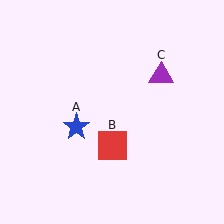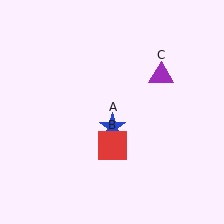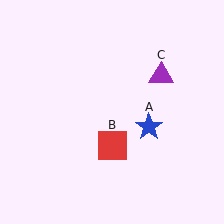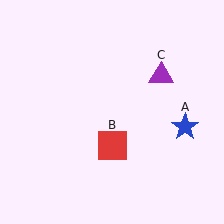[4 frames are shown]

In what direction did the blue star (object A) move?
The blue star (object A) moved right.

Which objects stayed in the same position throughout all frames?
Red square (object B) and purple triangle (object C) remained stationary.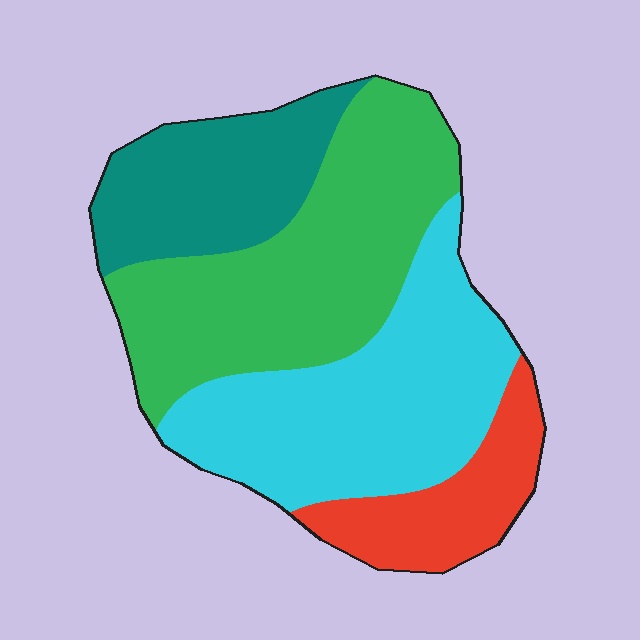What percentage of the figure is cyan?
Cyan covers 33% of the figure.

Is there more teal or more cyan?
Cyan.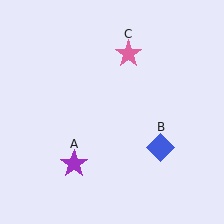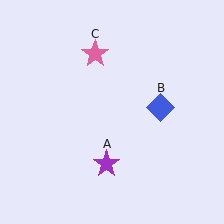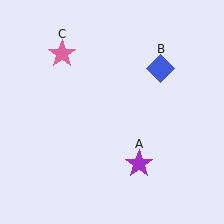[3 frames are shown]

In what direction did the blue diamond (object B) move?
The blue diamond (object B) moved up.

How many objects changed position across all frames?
3 objects changed position: purple star (object A), blue diamond (object B), pink star (object C).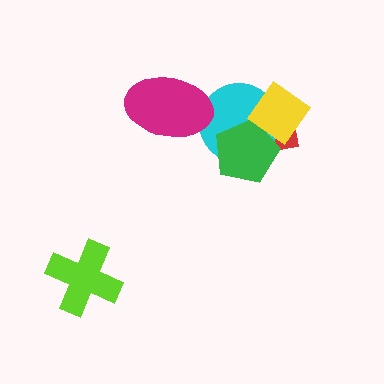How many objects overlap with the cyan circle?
4 objects overlap with the cyan circle.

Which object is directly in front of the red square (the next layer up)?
The cyan circle is directly in front of the red square.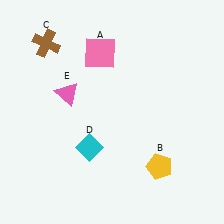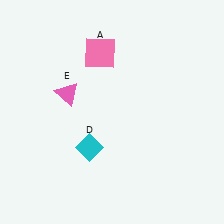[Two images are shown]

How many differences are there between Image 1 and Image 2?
There are 2 differences between the two images.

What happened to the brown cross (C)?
The brown cross (C) was removed in Image 2. It was in the top-left area of Image 1.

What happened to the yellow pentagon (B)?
The yellow pentagon (B) was removed in Image 2. It was in the bottom-right area of Image 1.